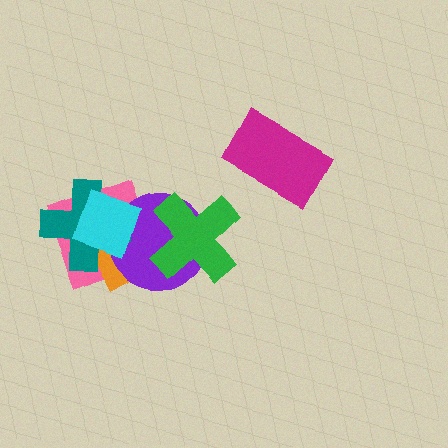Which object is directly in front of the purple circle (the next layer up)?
The teal cross is directly in front of the purple circle.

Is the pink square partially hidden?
Yes, it is partially covered by another shape.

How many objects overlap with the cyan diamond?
4 objects overlap with the cyan diamond.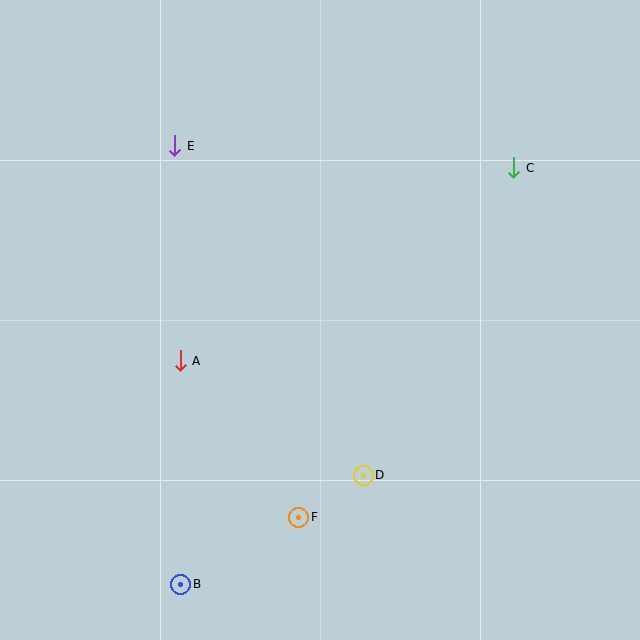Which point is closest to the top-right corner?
Point C is closest to the top-right corner.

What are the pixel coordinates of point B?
Point B is at (181, 584).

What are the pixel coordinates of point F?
Point F is at (299, 517).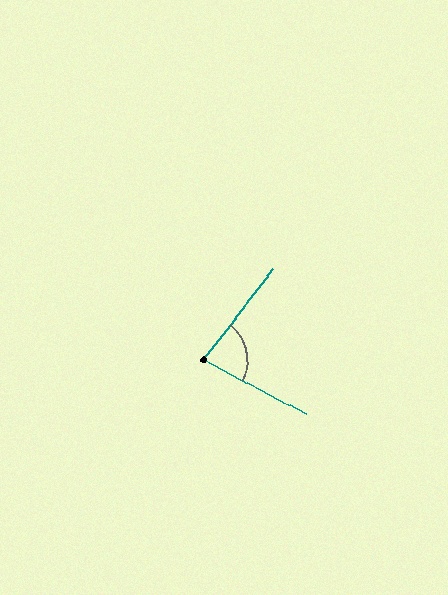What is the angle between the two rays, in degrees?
Approximately 80 degrees.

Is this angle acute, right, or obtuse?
It is acute.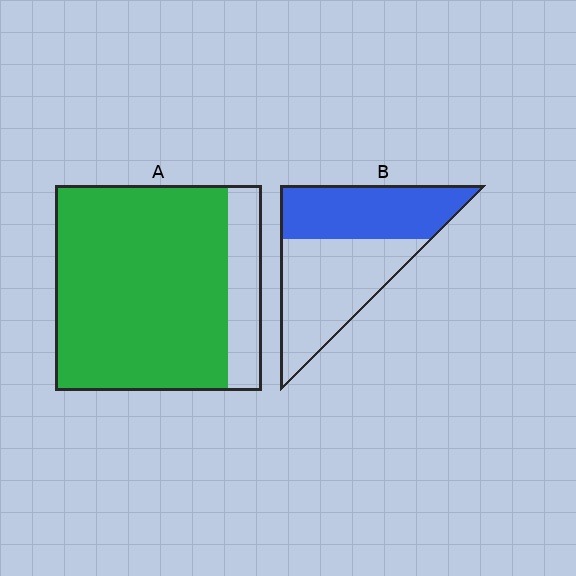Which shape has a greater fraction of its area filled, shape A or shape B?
Shape A.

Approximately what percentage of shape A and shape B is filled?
A is approximately 85% and B is approximately 45%.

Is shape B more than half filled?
No.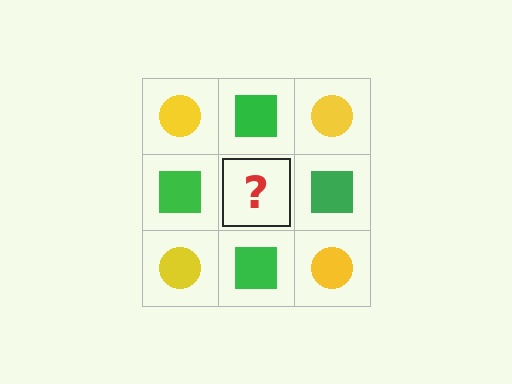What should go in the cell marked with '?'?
The missing cell should contain a yellow circle.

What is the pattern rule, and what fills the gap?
The rule is that it alternates yellow circle and green square in a checkerboard pattern. The gap should be filled with a yellow circle.